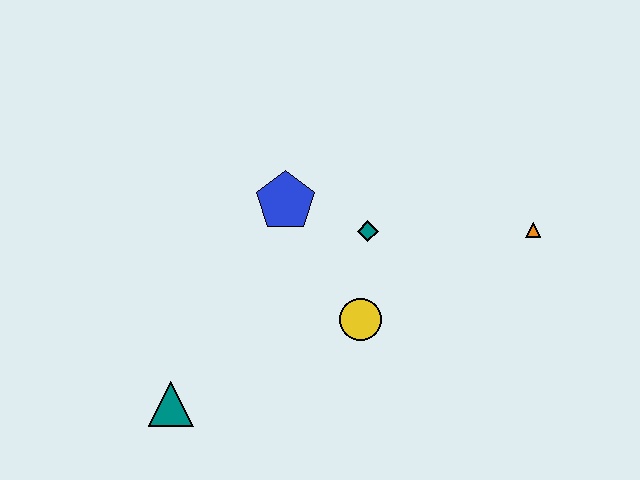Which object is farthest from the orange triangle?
The teal triangle is farthest from the orange triangle.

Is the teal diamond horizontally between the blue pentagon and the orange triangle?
Yes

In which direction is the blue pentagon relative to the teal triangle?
The blue pentagon is above the teal triangle.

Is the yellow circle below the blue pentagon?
Yes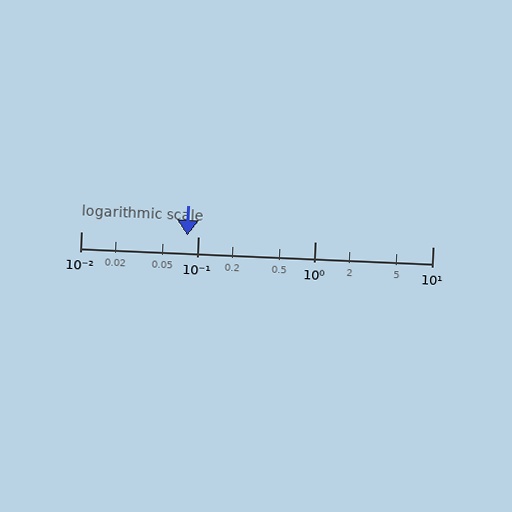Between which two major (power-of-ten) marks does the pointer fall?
The pointer is between 0.01 and 0.1.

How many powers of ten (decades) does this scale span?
The scale spans 3 decades, from 0.01 to 10.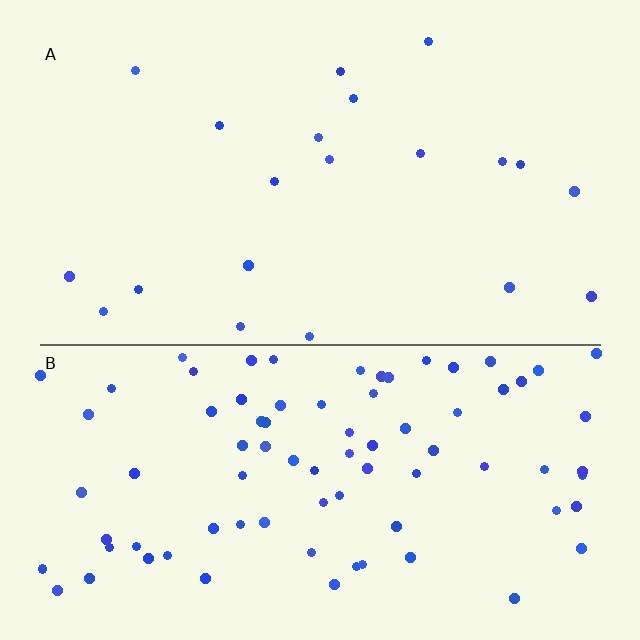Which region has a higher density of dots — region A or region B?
B (the bottom).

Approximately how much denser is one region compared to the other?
Approximately 4.1× — region B over region A.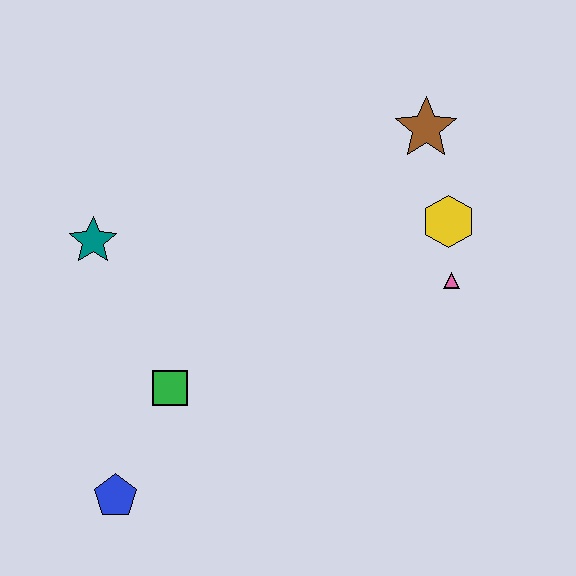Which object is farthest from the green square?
The brown star is farthest from the green square.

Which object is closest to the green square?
The blue pentagon is closest to the green square.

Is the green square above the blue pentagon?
Yes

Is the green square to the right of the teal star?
Yes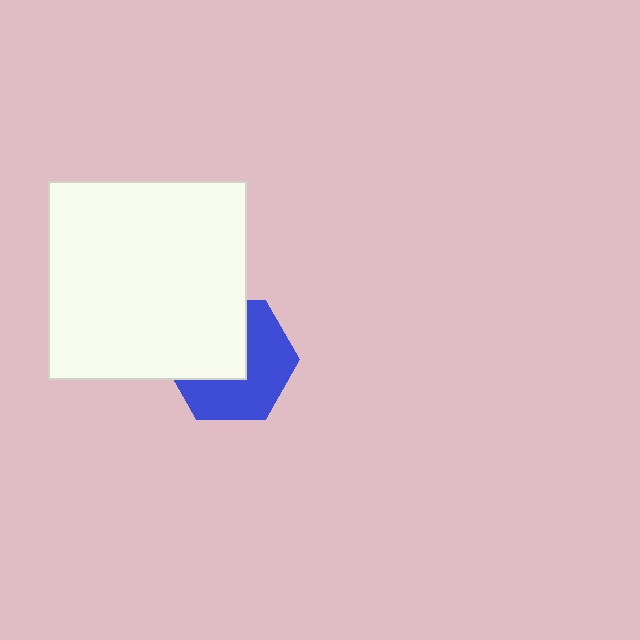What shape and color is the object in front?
The object in front is a white square.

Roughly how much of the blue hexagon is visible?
About half of it is visible (roughly 54%).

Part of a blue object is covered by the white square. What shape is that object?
It is a hexagon.